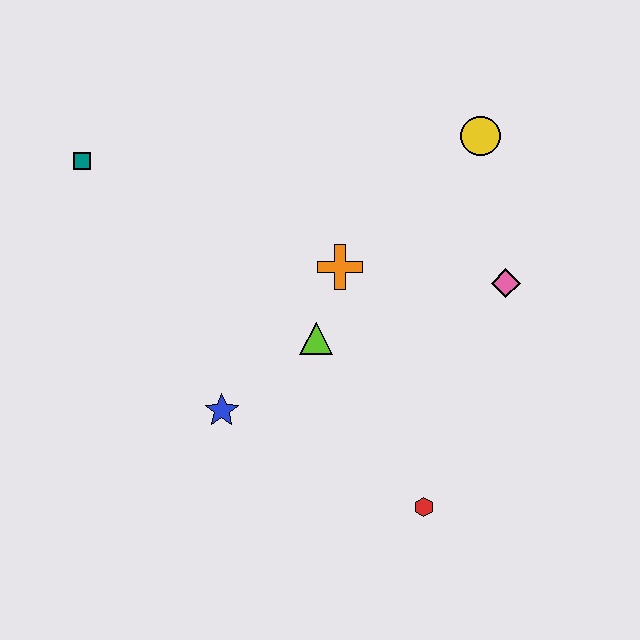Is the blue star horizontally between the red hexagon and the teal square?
Yes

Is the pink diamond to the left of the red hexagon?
No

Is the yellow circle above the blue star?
Yes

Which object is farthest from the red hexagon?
The teal square is farthest from the red hexagon.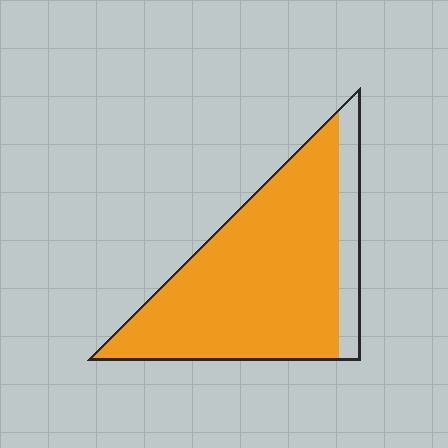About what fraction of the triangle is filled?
About five sixths (5/6).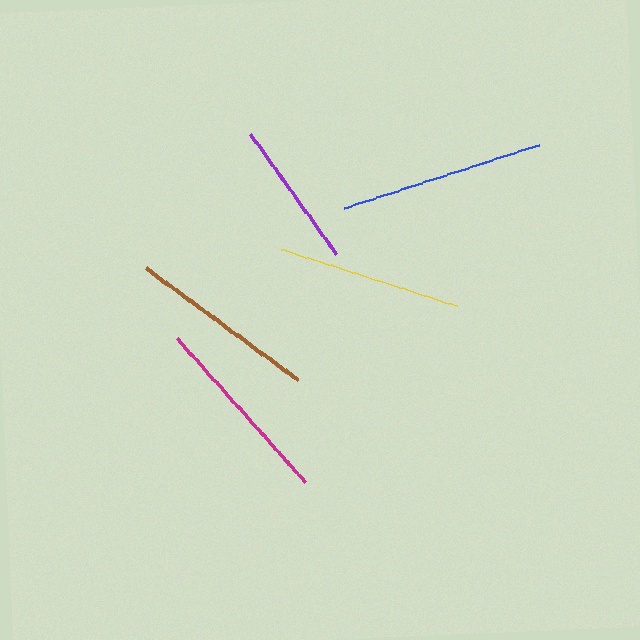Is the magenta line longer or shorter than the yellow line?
The magenta line is longer than the yellow line.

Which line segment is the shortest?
The purple line is the shortest at approximately 148 pixels.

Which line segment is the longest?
The blue line is the longest at approximately 205 pixels.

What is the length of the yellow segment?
The yellow segment is approximately 185 pixels long.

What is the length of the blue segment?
The blue segment is approximately 205 pixels long.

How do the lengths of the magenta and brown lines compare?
The magenta and brown lines are approximately the same length.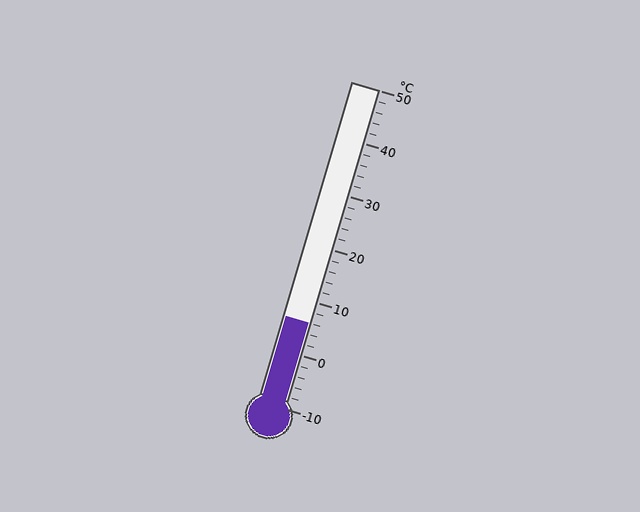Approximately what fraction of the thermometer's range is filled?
The thermometer is filled to approximately 25% of its range.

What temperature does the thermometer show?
The thermometer shows approximately 6°C.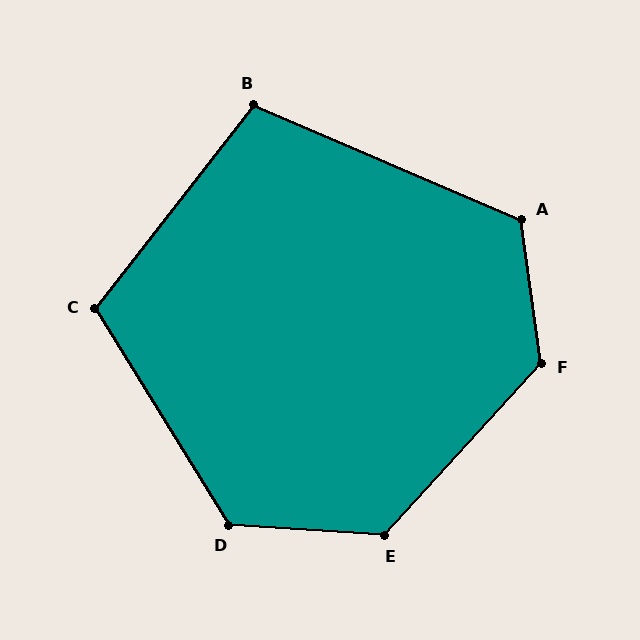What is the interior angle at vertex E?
Approximately 129 degrees (obtuse).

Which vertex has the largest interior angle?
F, at approximately 130 degrees.